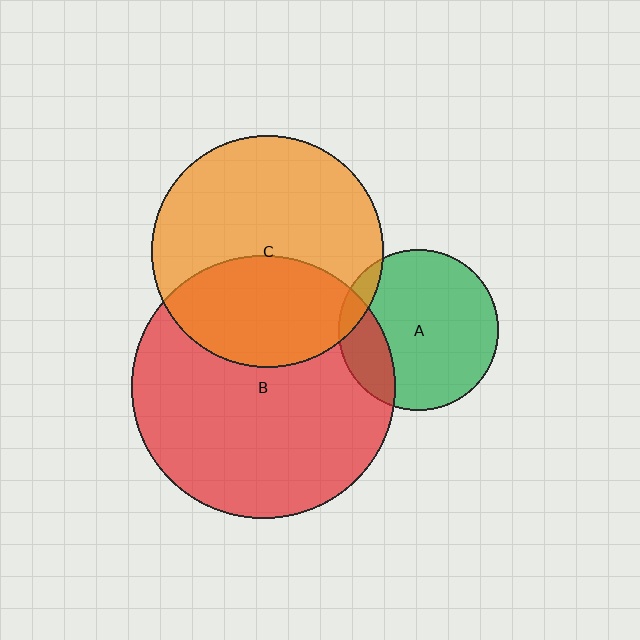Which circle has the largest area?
Circle B (red).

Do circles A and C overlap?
Yes.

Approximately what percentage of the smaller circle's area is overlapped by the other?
Approximately 10%.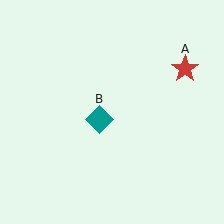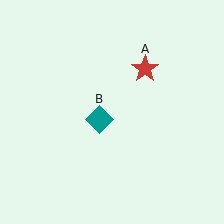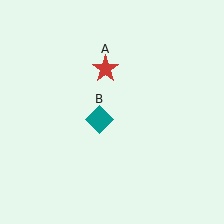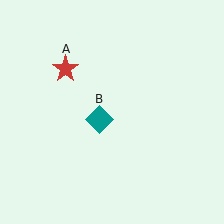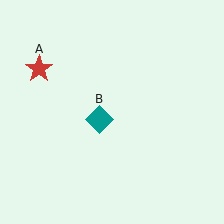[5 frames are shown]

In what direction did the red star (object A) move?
The red star (object A) moved left.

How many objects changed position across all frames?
1 object changed position: red star (object A).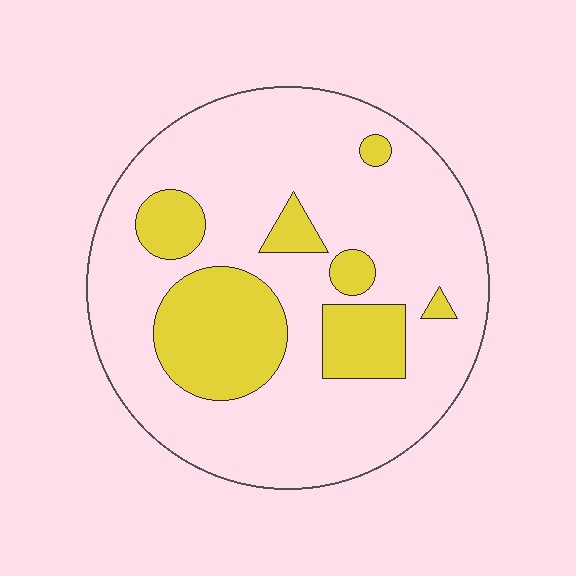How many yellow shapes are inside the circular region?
7.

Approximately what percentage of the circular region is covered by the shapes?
Approximately 25%.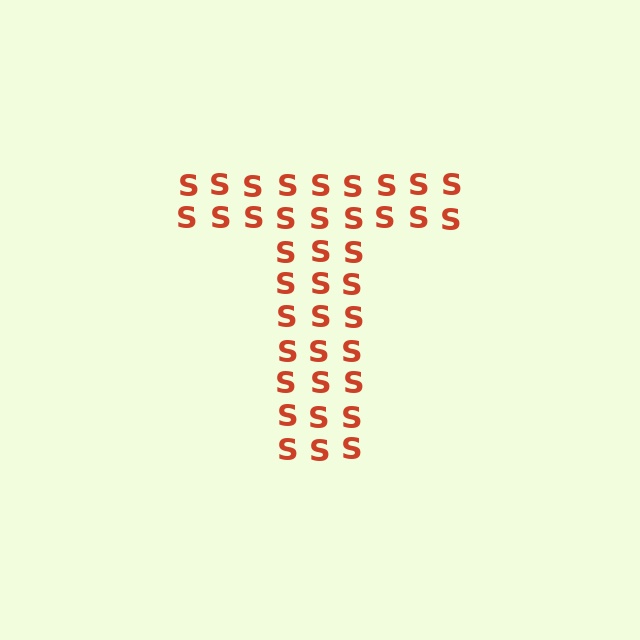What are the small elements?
The small elements are letter S's.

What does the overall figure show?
The overall figure shows the letter T.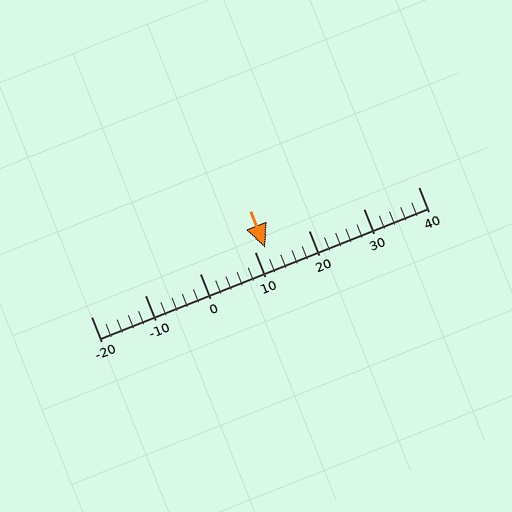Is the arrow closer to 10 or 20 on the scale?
The arrow is closer to 10.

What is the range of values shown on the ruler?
The ruler shows values from -20 to 40.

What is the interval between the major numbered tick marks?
The major tick marks are spaced 10 units apart.